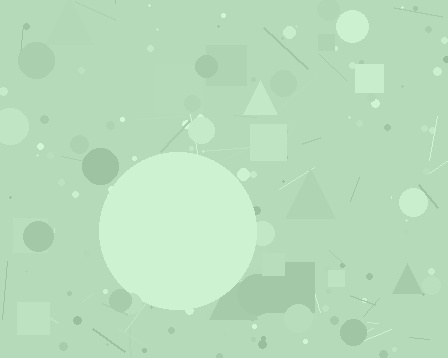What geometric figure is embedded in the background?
A circle is embedded in the background.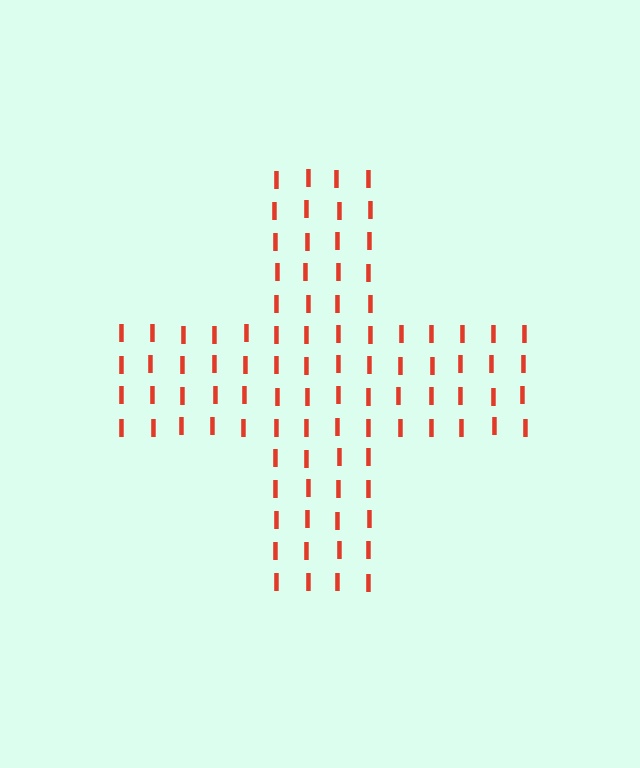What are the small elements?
The small elements are letter I's.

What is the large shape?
The large shape is a cross.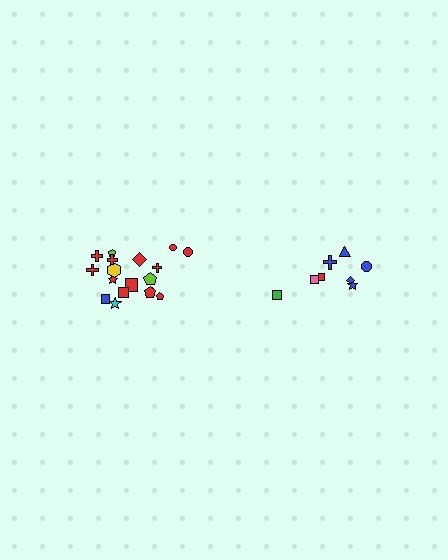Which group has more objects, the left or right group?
The left group.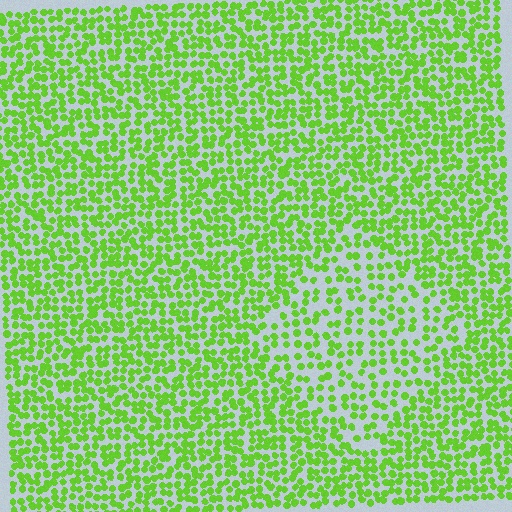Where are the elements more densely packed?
The elements are more densely packed outside the diamond boundary.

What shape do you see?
I see a diamond.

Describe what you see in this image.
The image contains small lime elements arranged at two different densities. A diamond-shaped region is visible where the elements are less densely packed than the surrounding area.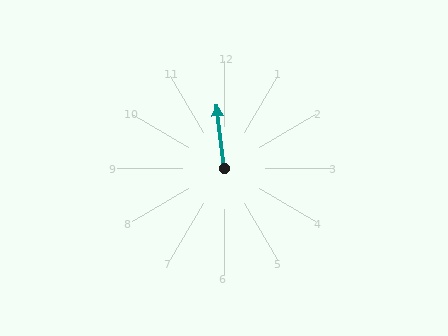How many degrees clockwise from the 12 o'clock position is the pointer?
Approximately 353 degrees.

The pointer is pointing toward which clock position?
Roughly 12 o'clock.